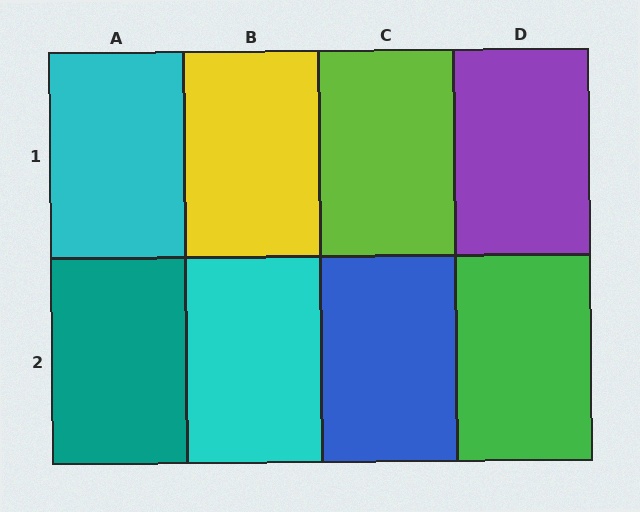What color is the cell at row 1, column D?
Purple.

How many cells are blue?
1 cell is blue.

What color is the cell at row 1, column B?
Yellow.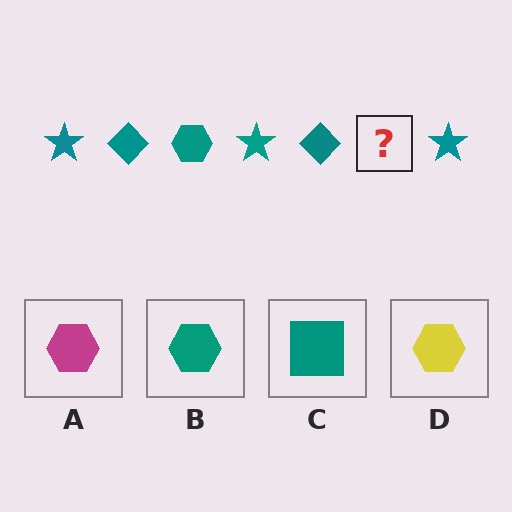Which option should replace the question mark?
Option B.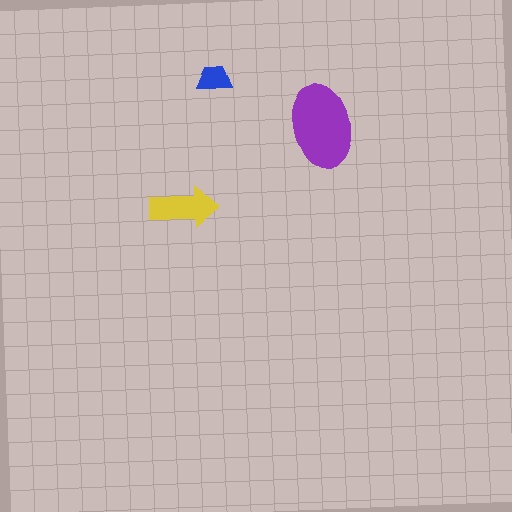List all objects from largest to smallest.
The purple ellipse, the yellow arrow, the blue trapezoid.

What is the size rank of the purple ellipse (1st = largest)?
1st.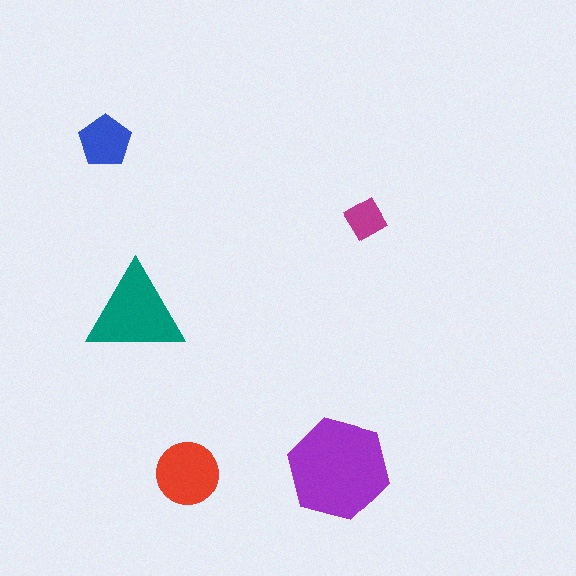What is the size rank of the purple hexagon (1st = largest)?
1st.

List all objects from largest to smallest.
The purple hexagon, the teal triangle, the red circle, the blue pentagon, the magenta diamond.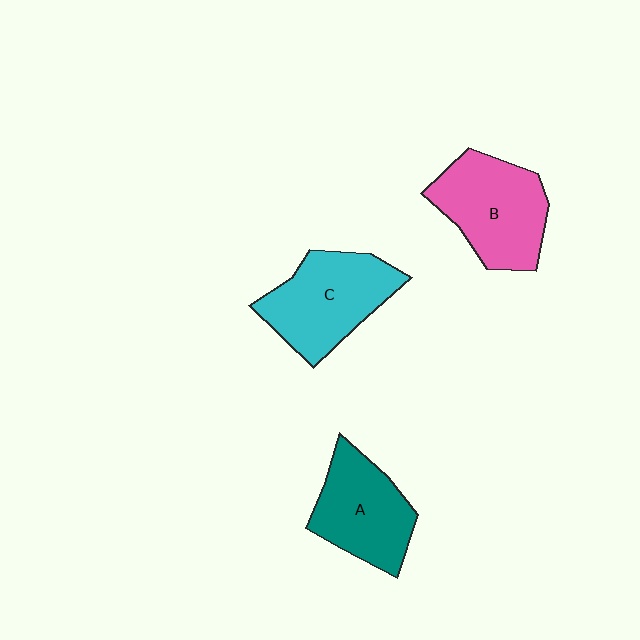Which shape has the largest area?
Shape C (cyan).